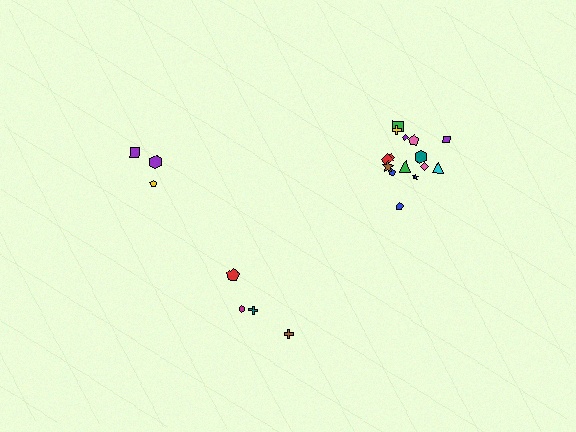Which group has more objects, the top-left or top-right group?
The top-right group.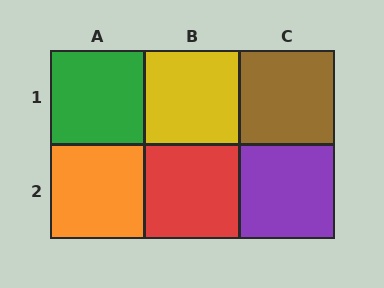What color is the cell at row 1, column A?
Green.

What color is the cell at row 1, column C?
Brown.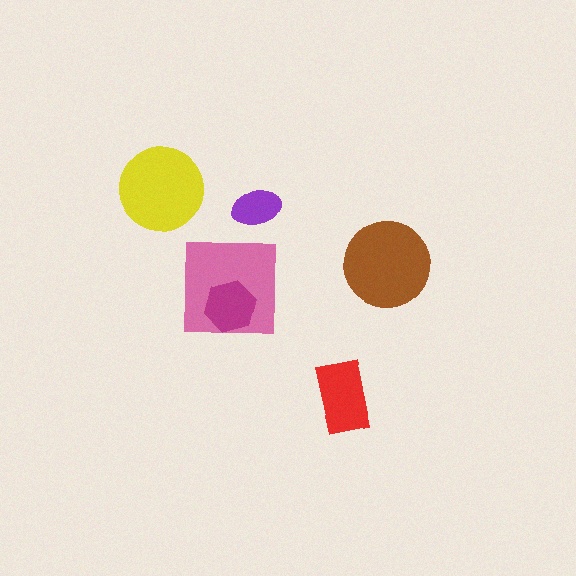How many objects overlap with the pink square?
1 object overlaps with the pink square.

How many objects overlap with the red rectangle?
0 objects overlap with the red rectangle.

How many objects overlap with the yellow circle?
0 objects overlap with the yellow circle.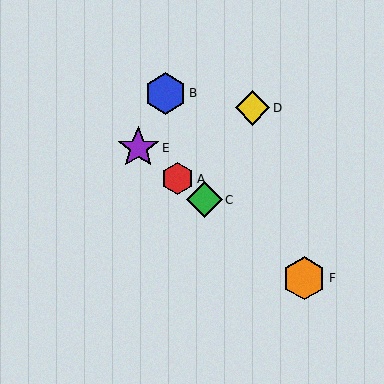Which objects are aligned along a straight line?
Objects A, C, E, F are aligned along a straight line.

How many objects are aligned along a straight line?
4 objects (A, C, E, F) are aligned along a straight line.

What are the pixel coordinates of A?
Object A is at (177, 179).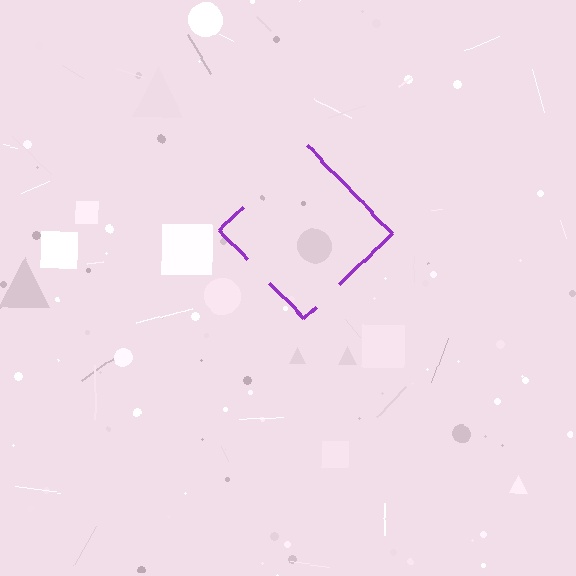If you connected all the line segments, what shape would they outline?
They would outline a diamond.